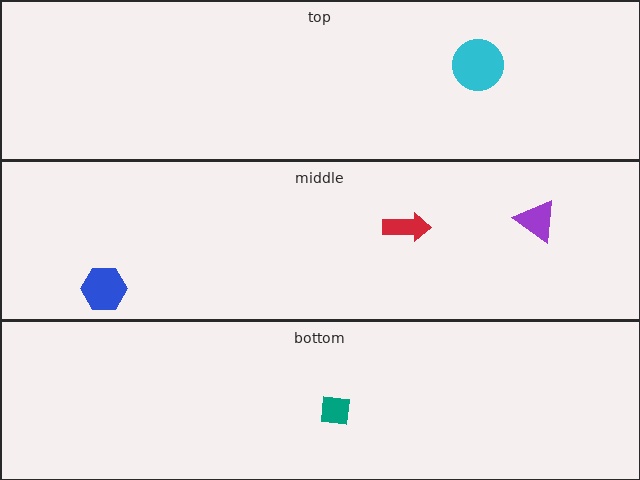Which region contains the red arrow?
The middle region.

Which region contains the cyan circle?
The top region.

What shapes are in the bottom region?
The teal square.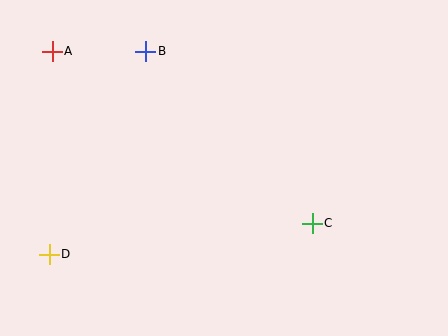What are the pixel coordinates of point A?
Point A is at (52, 51).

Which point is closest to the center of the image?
Point C at (312, 223) is closest to the center.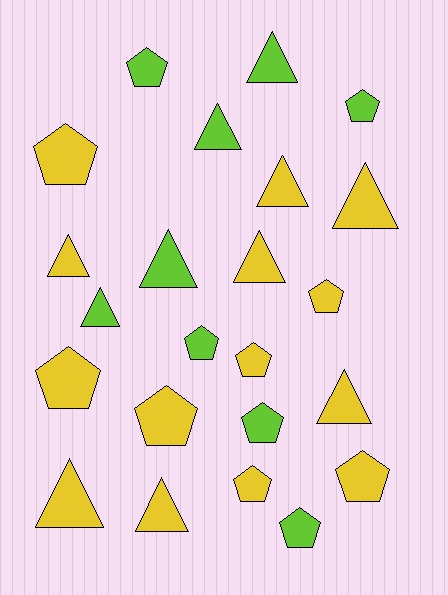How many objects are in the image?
There are 23 objects.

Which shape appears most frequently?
Pentagon, with 12 objects.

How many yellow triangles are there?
There are 7 yellow triangles.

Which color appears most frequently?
Yellow, with 14 objects.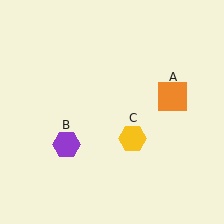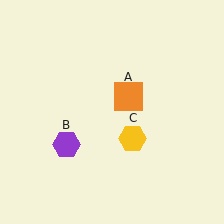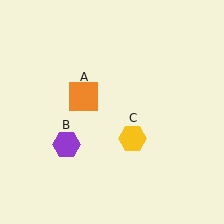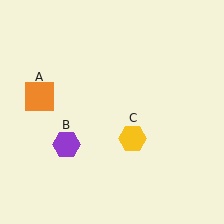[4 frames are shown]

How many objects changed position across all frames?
1 object changed position: orange square (object A).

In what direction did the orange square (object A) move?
The orange square (object A) moved left.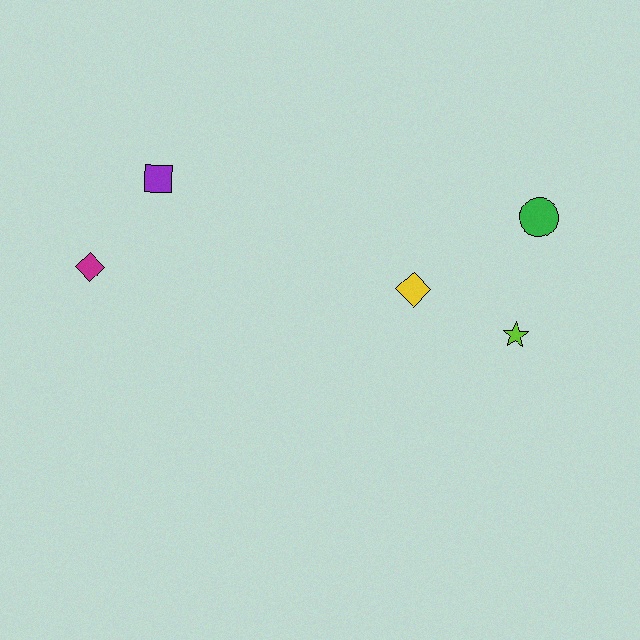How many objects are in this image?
There are 5 objects.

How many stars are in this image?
There is 1 star.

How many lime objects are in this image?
There is 1 lime object.